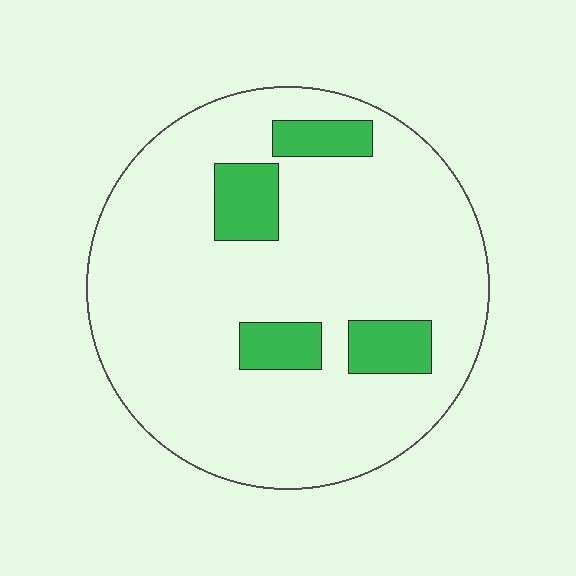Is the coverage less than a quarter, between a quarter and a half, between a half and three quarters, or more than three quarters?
Less than a quarter.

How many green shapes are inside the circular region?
4.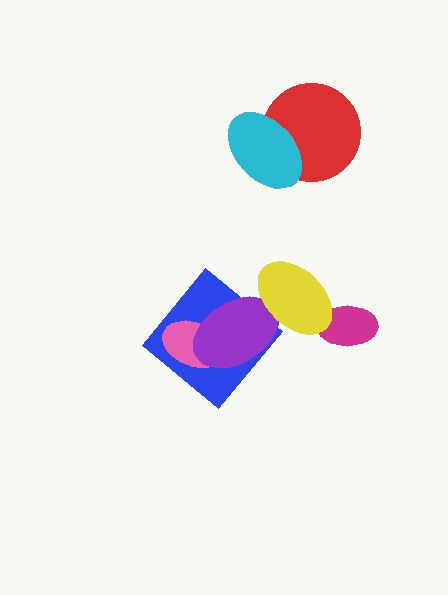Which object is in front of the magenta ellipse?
The yellow ellipse is in front of the magenta ellipse.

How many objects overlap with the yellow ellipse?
2 objects overlap with the yellow ellipse.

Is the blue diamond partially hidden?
Yes, it is partially covered by another shape.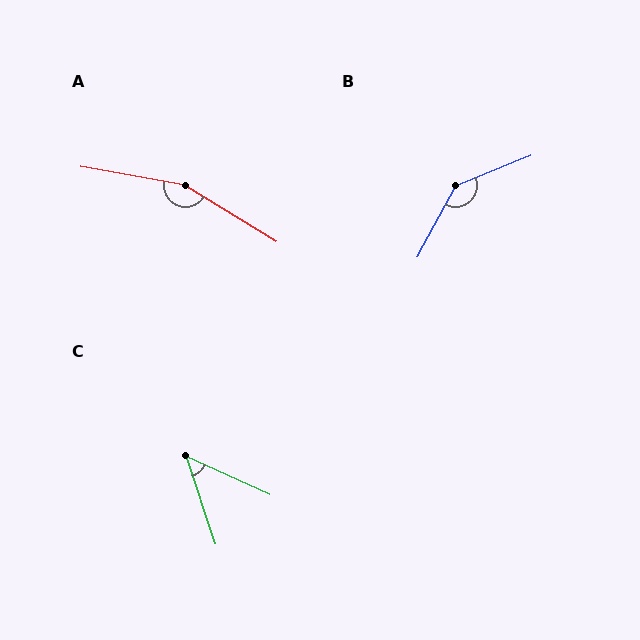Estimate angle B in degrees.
Approximately 140 degrees.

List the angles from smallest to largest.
C (47°), B (140°), A (159°).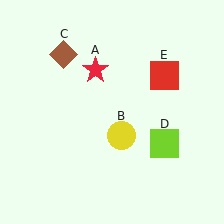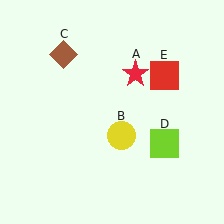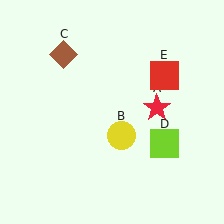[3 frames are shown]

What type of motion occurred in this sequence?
The red star (object A) rotated clockwise around the center of the scene.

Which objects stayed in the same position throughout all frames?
Yellow circle (object B) and brown diamond (object C) and lime square (object D) and red square (object E) remained stationary.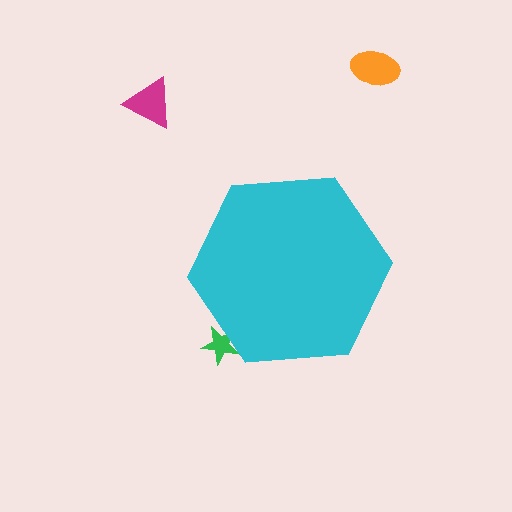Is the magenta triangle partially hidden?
No, the magenta triangle is fully visible.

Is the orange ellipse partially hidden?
No, the orange ellipse is fully visible.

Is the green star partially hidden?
Yes, the green star is partially hidden behind the cyan hexagon.